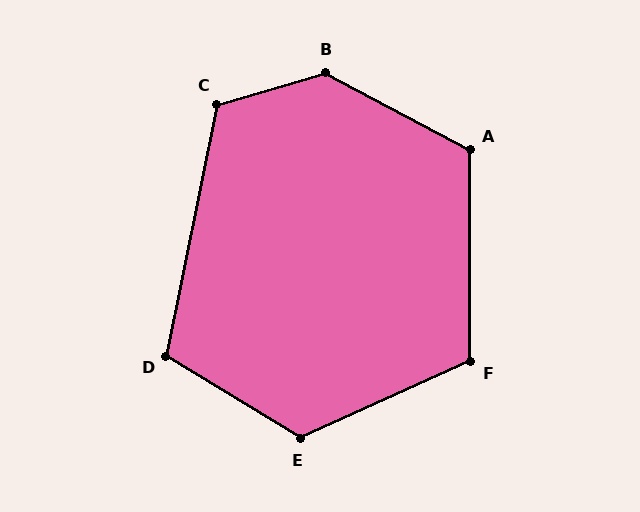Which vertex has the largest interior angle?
B, at approximately 135 degrees.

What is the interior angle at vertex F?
Approximately 114 degrees (obtuse).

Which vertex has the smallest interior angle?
D, at approximately 110 degrees.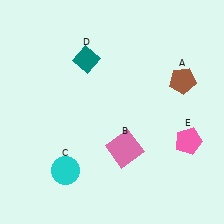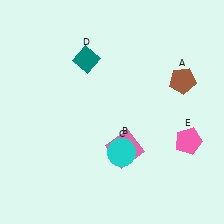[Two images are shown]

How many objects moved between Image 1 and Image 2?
1 object moved between the two images.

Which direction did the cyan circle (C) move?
The cyan circle (C) moved right.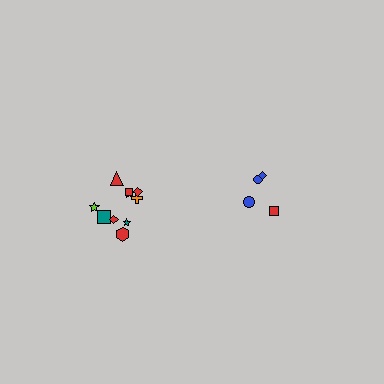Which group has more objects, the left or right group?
The left group.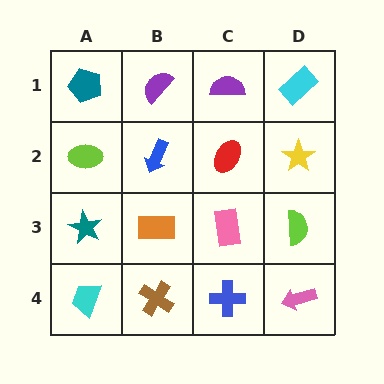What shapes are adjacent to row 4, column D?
A lime semicircle (row 3, column D), a blue cross (row 4, column C).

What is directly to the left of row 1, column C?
A purple semicircle.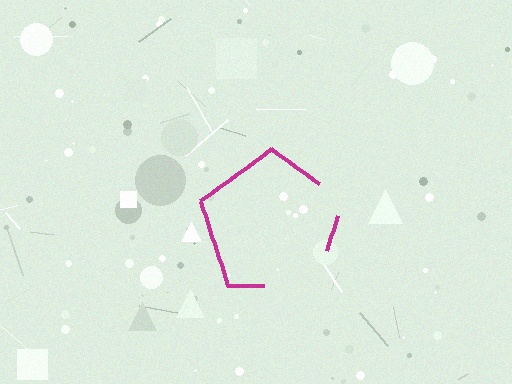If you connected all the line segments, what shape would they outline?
They would outline a pentagon.